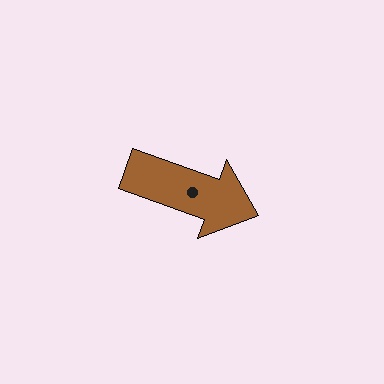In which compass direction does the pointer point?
East.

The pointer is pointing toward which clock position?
Roughly 4 o'clock.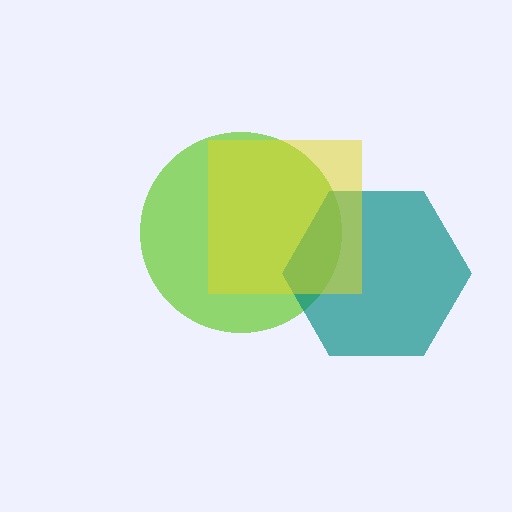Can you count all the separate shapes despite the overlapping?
Yes, there are 3 separate shapes.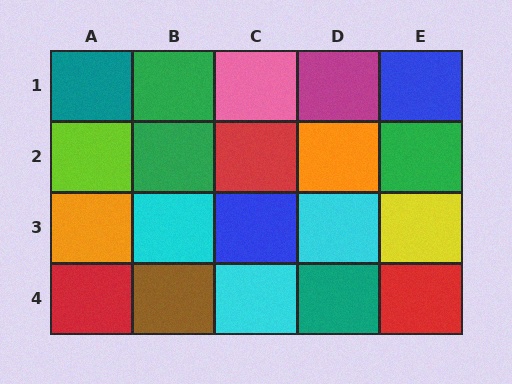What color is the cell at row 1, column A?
Teal.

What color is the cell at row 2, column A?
Lime.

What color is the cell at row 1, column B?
Green.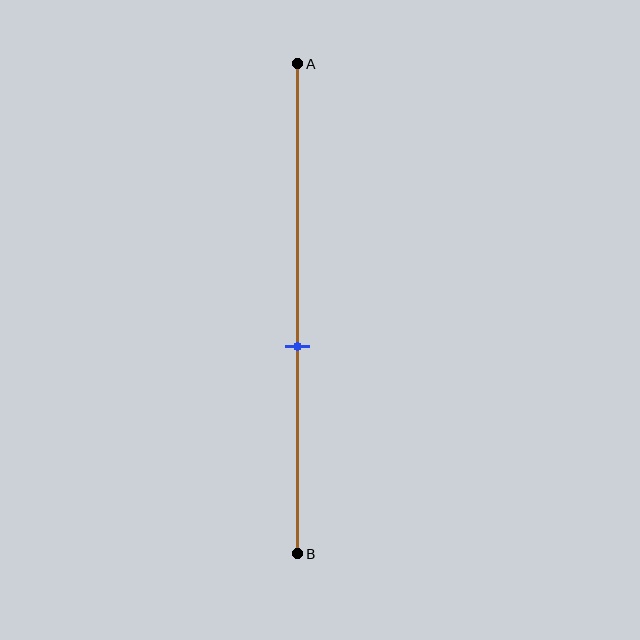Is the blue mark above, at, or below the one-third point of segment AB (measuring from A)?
The blue mark is below the one-third point of segment AB.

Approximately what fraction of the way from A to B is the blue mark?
The blue mark is approximately 60% of the way from A to B.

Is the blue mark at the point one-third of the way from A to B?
No, the mark is at about 60% from A, not at the 33% one-third point.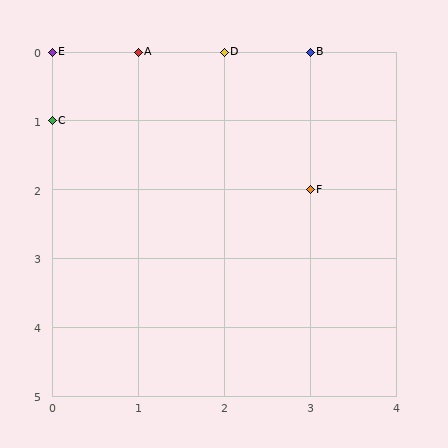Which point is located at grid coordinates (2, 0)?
Point D is at (2, 0).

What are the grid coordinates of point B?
Point B is at grid coordinates (3, 0).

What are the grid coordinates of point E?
Point E is at grid coordinates (0, 0).